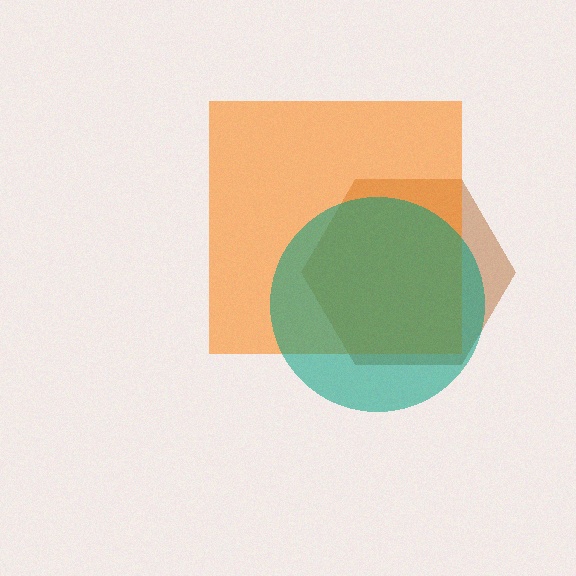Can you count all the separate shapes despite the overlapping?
Yes, there are 3 separate shapes.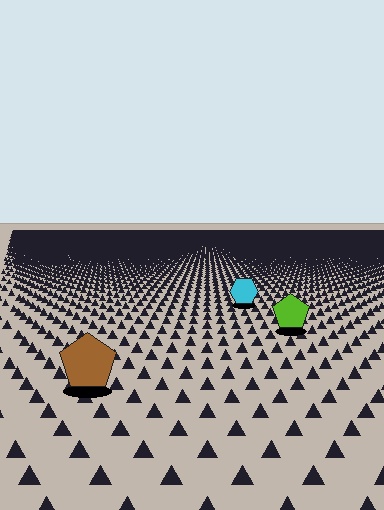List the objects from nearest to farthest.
From nearest to farthest: the brown pentagon, the lime pentagon, the cyan hexagon.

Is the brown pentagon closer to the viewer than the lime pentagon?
Yes. The brown pentagon is closer — you can tell from the texture gradient: the ground texture is coarser near it.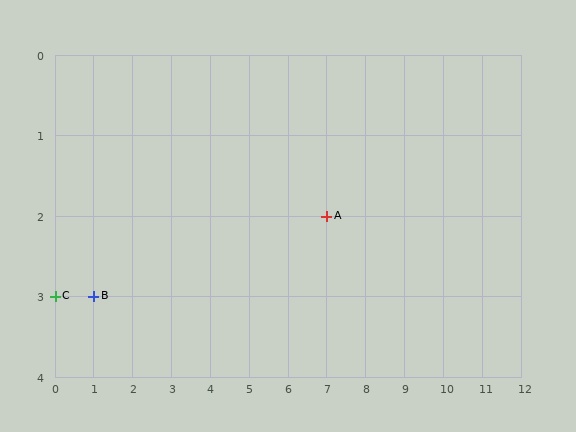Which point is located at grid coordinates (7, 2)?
Point A is at (7, 2).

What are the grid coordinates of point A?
Point A is at grid coordinates (7, 2).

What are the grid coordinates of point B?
Point B is at grid coordinates (1, 3).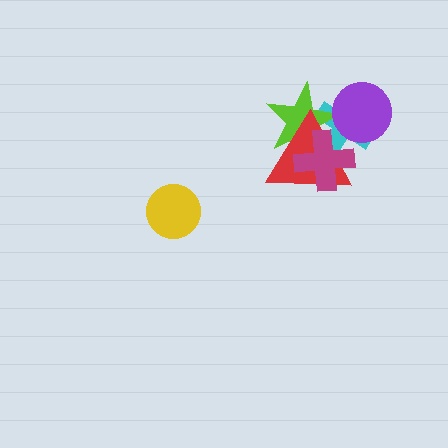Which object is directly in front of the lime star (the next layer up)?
The purple circle is directly in front of the lime star.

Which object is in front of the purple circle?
The red triangle is in front of the purple circle.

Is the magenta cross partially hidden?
No, no other shape covers it.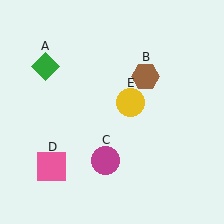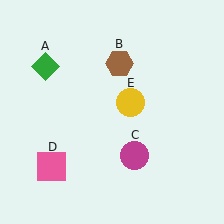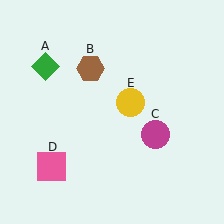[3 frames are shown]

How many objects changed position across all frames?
2 objects changed position: brown hexagon (object B), magenta circle (object C).